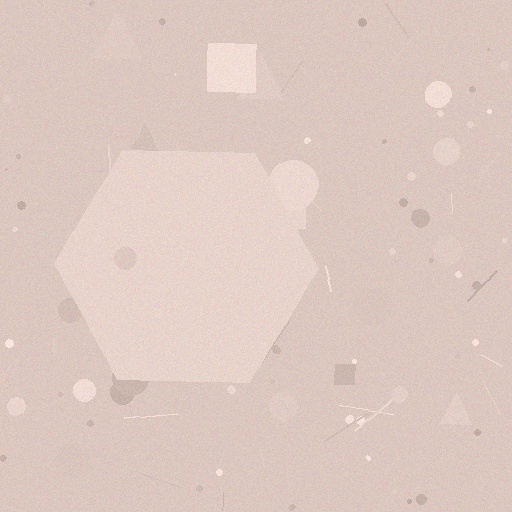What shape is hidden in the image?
A hexagon is hidden in the image.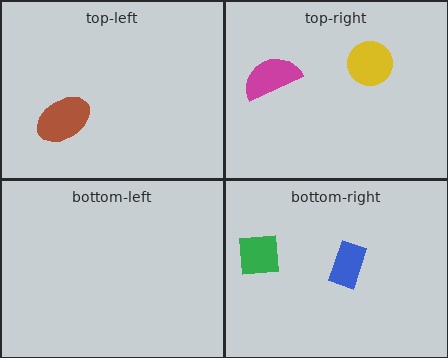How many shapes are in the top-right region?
2.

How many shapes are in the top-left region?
1.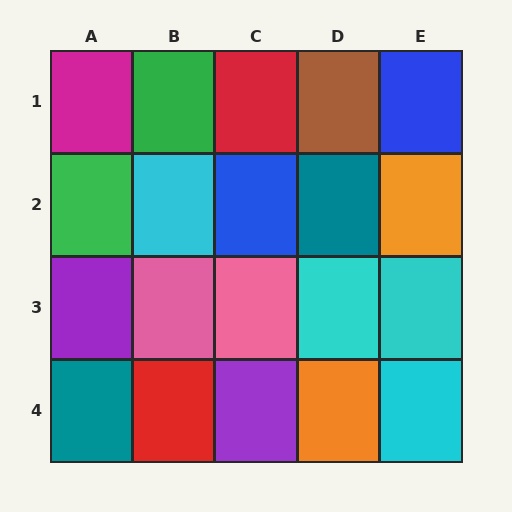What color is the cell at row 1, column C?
Red.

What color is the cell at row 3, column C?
Pink.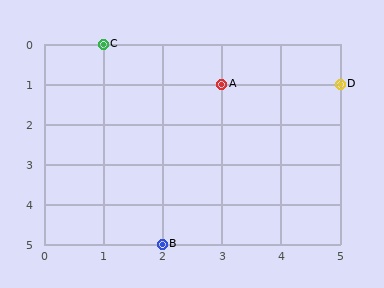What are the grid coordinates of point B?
Point B is at grid coordinates (2, 5).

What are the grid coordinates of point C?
Point C is at grid coordinates (1, 0).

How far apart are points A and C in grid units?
Points A and C are 2 columns and 1 row apart (about 2.2 grid units diagonally).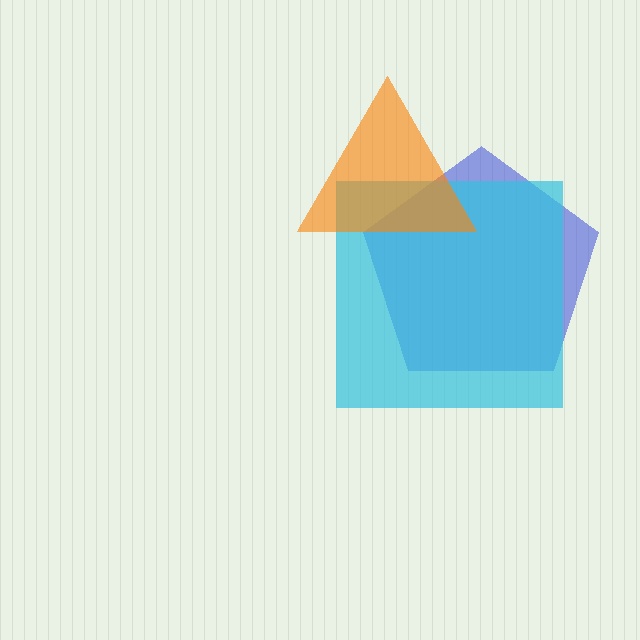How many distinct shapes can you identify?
There are 3 distinct shapes: a blue pentagon, a cyan square, an orange triangle.